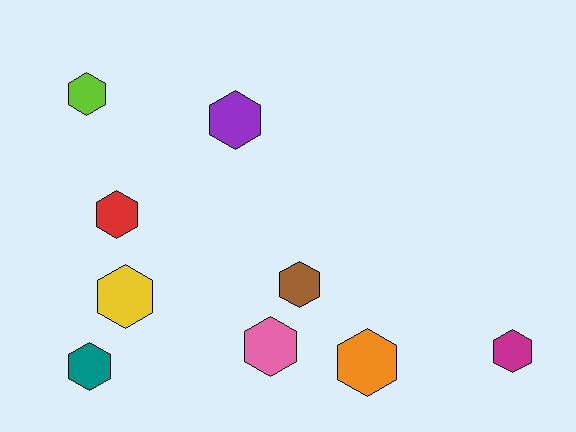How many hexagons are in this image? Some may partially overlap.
There are 9 hexagons.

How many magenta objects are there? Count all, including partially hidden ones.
There is 1 magenta object.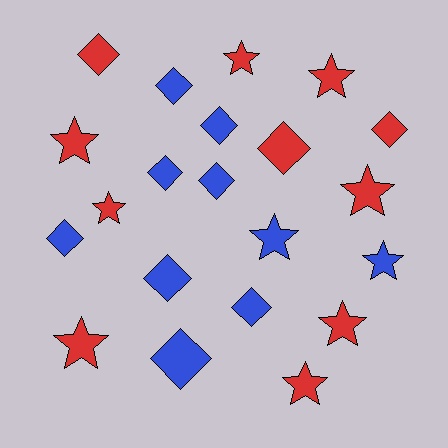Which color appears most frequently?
Red, with 11 objects.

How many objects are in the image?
There are 21 objects.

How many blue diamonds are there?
There are 8 blue diamonds.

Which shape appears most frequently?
Diamond, with 11 objects.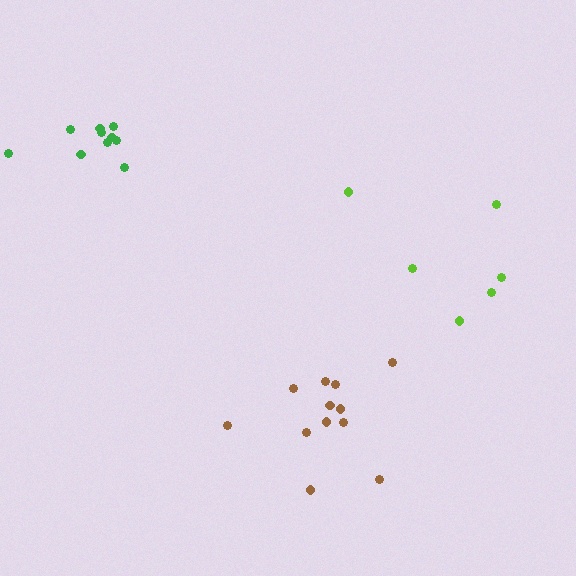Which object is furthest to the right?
The lime cluster is rightmost.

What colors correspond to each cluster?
The clusters are colored: brown, green, lime.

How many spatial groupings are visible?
There are 3 spatial groupings.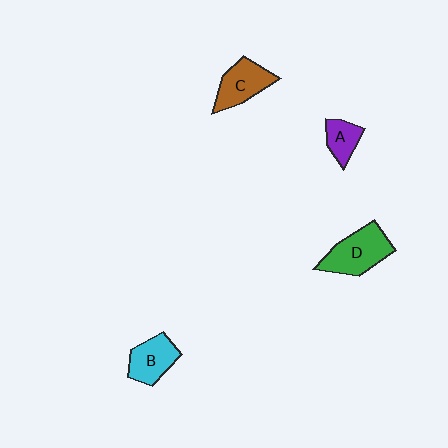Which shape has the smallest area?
Shape A (purple).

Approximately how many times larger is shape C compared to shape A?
Approximately 1.6 times.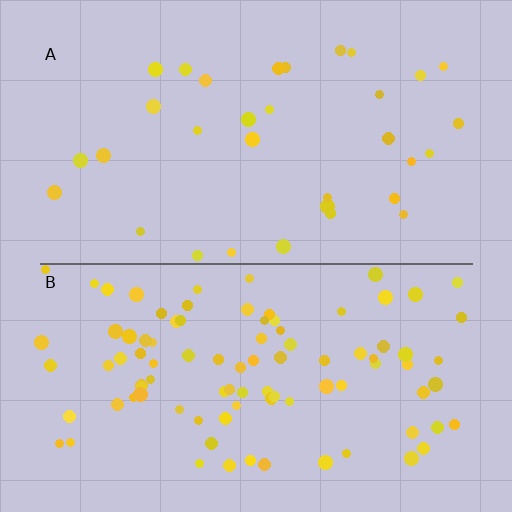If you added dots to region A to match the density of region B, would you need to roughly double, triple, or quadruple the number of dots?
Approximately triple.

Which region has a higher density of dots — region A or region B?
B (the bottom).